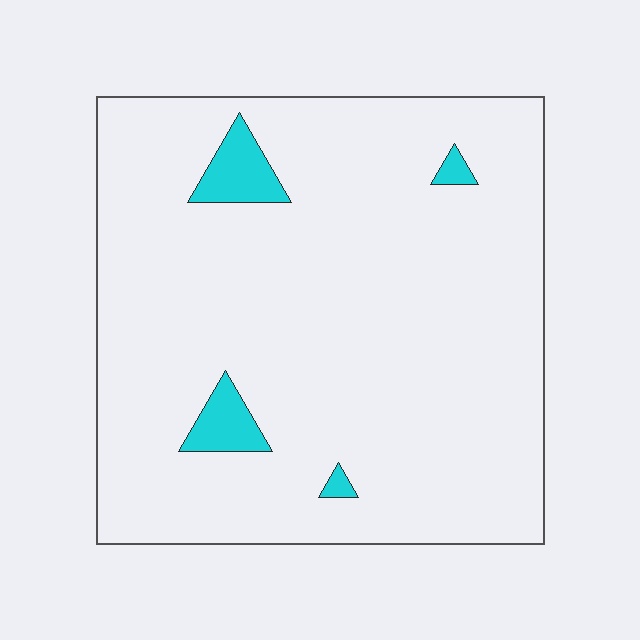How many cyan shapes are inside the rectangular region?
4.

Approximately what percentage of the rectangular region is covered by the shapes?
Approximately 5%.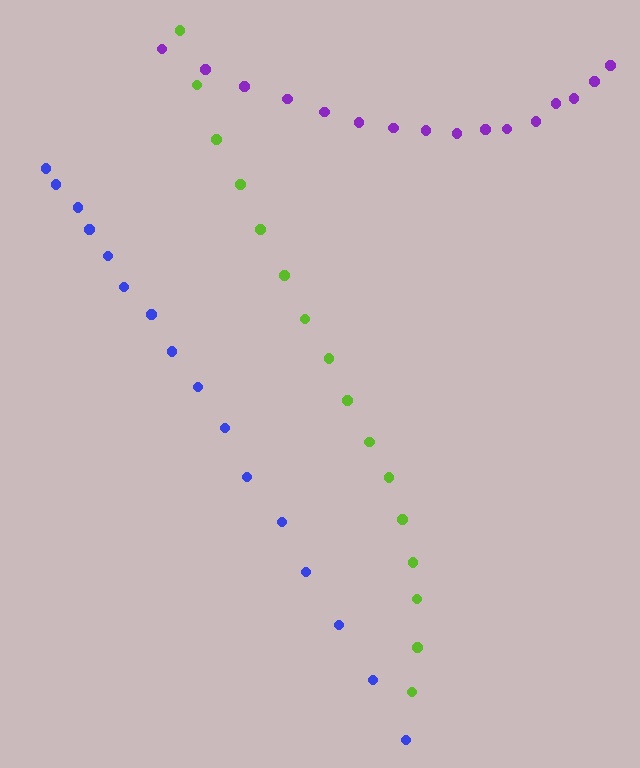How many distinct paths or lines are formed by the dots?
There are 3 distinct paths.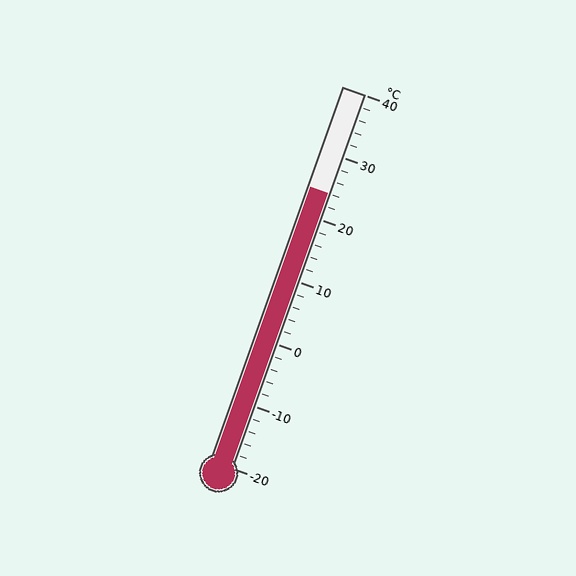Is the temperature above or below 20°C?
The temperature is above 20°C.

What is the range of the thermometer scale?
The thermometer scale ranges from -20°C to 40°C.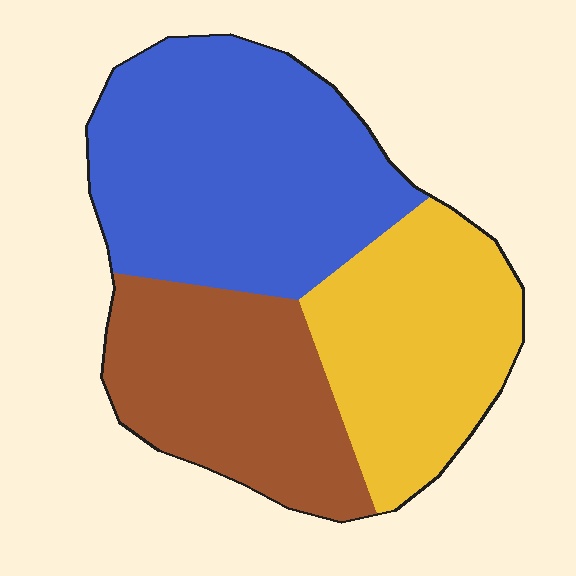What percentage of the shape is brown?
Brown takes up between a quarter and a half of the shape.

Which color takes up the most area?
Blue, at roughly 40%.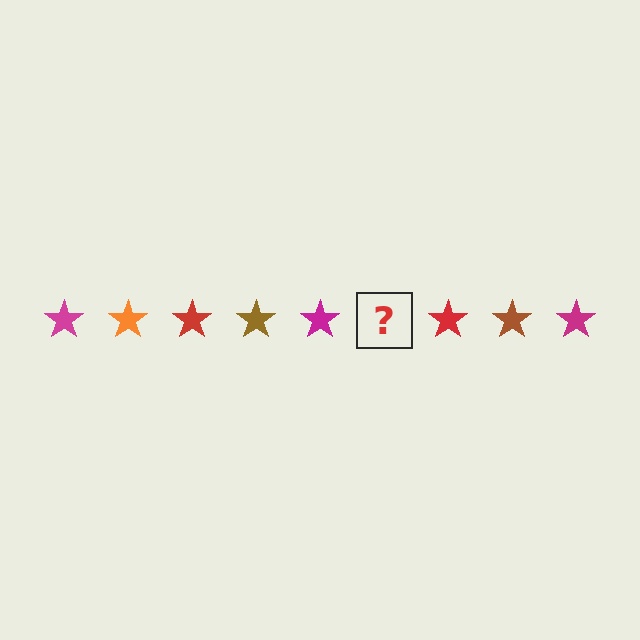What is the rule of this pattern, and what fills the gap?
The rule is that the pattern cycles through magenta, orange, red, brown stars. The gap should be filled with an orange star.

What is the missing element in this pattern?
The missing element is an orange star.